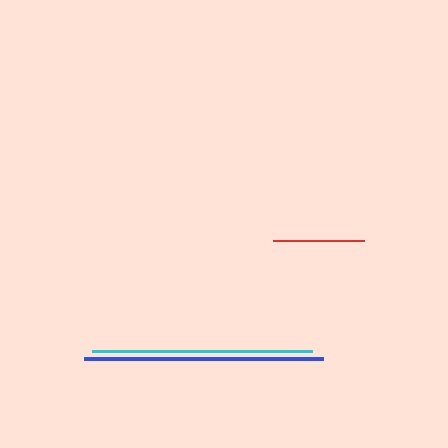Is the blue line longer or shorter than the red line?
The blue line is longer than the red line.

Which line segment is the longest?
The blue line is the longest at approximately 239 pixels.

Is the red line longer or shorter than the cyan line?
The cyan line is longer than the red line.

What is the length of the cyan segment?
The cyan segment is approximately 220 pixels long.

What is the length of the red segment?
The red segment is approximately 90 pixels long.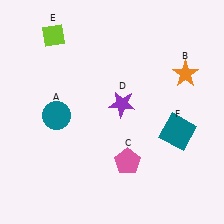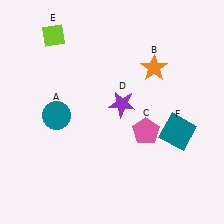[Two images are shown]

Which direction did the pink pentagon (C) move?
The pink pentagon (C) moved up.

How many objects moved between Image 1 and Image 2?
2 objects moved between the two images.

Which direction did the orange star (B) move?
The orange star (B) moved left.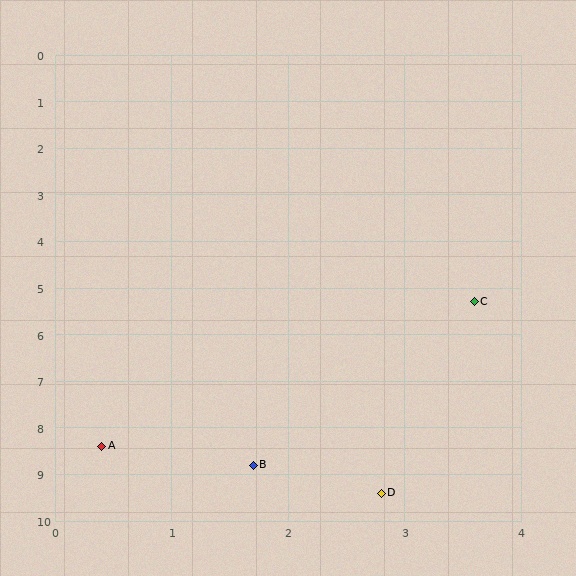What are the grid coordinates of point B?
Point B is at approximately (1.7, 8.8).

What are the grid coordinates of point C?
Point C is at approximately (3.6, 5.3).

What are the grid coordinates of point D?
Point D is at approximately (2.8, 9.4).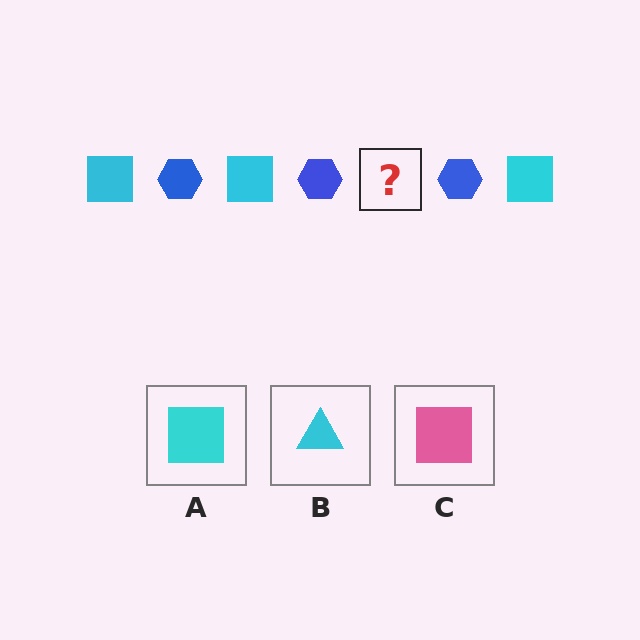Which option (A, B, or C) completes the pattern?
A.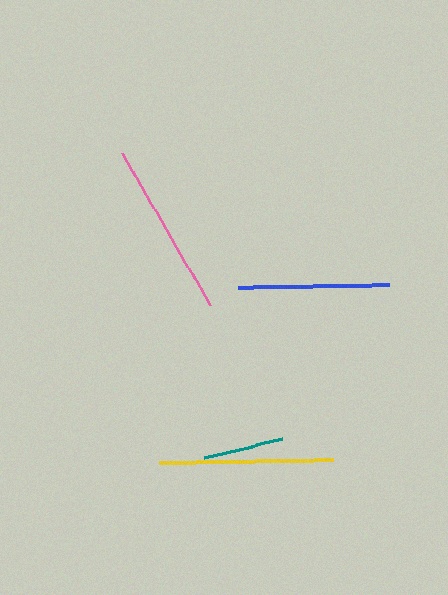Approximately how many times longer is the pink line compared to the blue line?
The pink line is approximately 1.2 times the length of the blue line.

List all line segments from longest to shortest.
From longest to shortest: pink, yellow, blue, teal.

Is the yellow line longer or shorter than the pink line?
The pink line is longer than the yellow line.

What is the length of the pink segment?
The pink segment is approximately 176 pixels long.